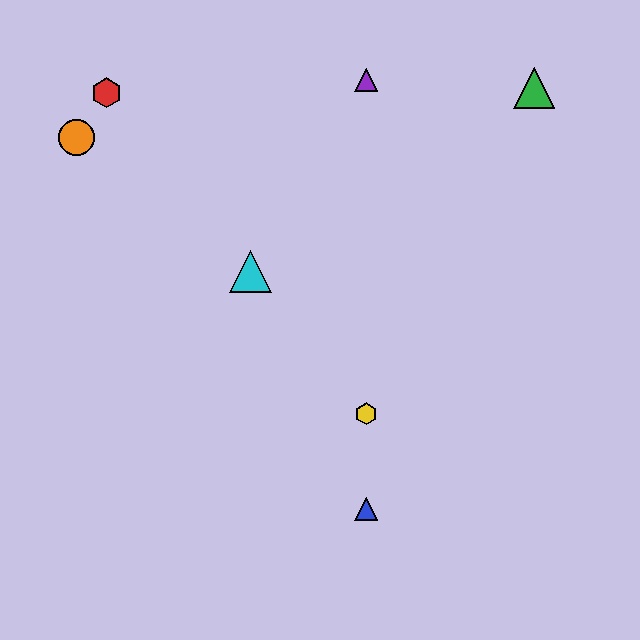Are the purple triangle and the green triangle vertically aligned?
No, the purple triangle is at x≈366 and the green triangle is at x≈534.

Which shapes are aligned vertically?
The blue triangle, the yellow hexagon, the purple triangle are aligned vertically.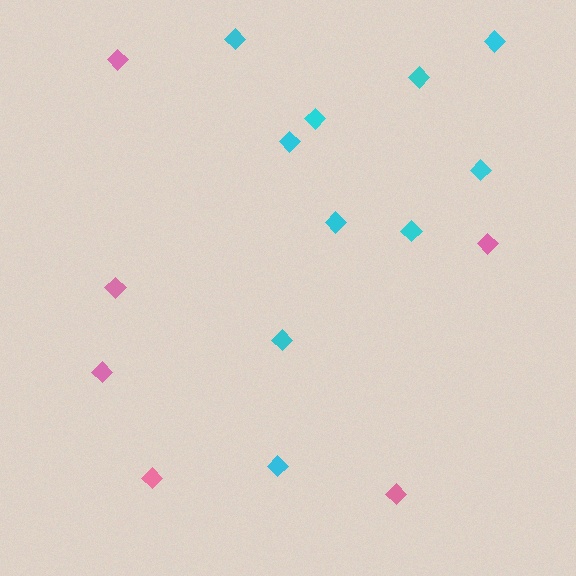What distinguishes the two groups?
There are 2 groups: one group of cyan diamonds (10) and one group of pink diamonds (6).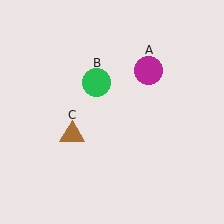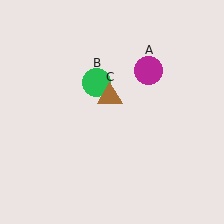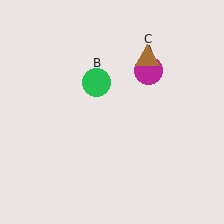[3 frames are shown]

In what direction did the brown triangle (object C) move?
The brown triangle (object C) moved up and to the right.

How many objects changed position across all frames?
1 object changed position: brown triangle (object C).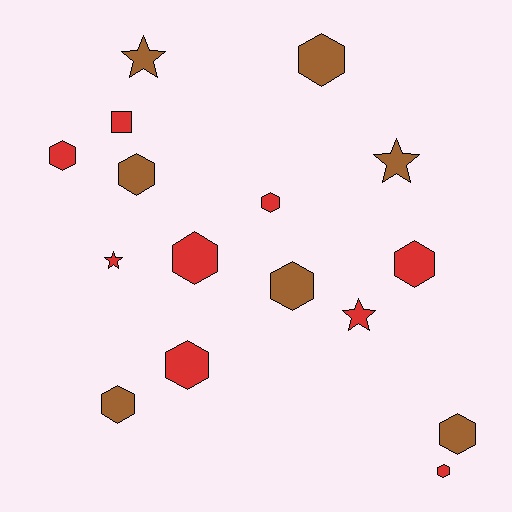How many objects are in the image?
There are 16 objects.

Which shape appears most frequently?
Hexagon, with 11 objects.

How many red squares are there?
There is 1 red square.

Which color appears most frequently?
Red, with 9 objects.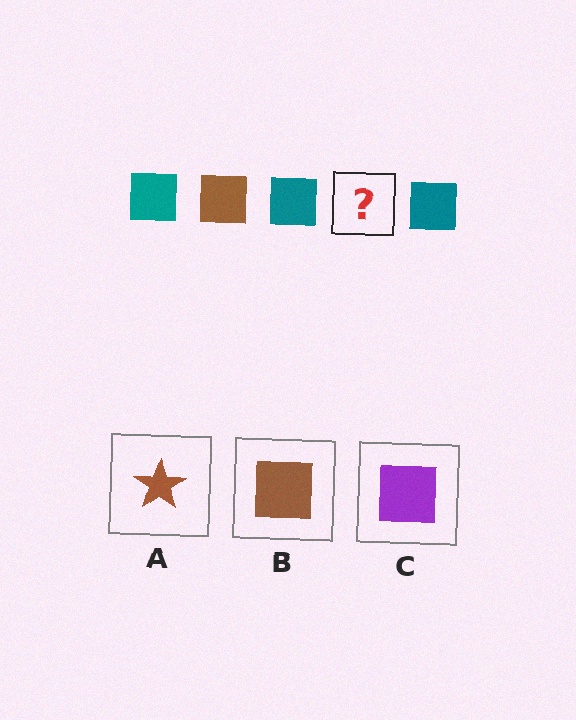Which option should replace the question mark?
Option B.